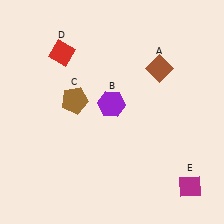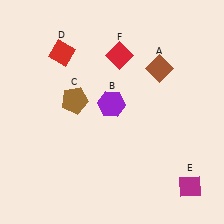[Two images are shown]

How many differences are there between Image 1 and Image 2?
There is 1 difference between the two images.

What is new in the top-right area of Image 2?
A red diamond (F) was added in the top-right area of Image 2.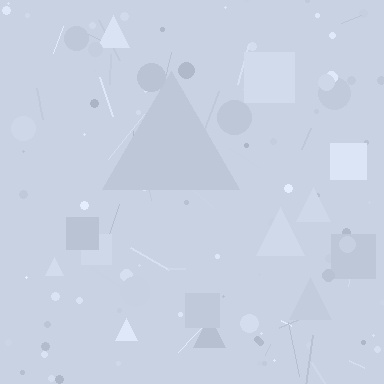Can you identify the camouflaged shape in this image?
The camouflaged shape is a triangle.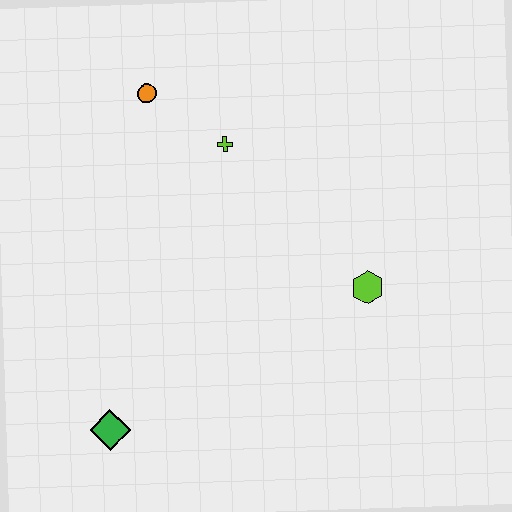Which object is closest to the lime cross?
The orange circle is closest to the lime cross.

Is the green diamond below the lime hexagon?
Yes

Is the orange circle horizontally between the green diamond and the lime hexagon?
Yes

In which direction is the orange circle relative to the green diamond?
The orange circle is above the green diamond.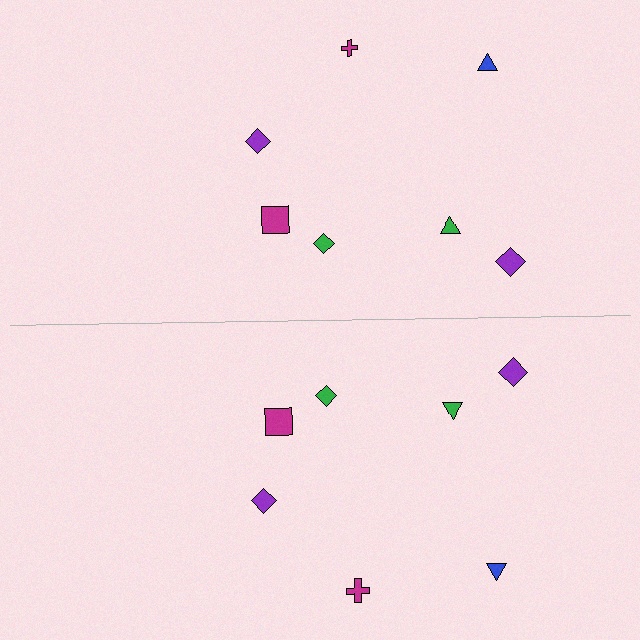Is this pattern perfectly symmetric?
No, the pattern is not perfectly symmetric. The magenta cross on the bottom side has a different size than its mirror counterpart.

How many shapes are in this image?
There are 14 shapes in this image.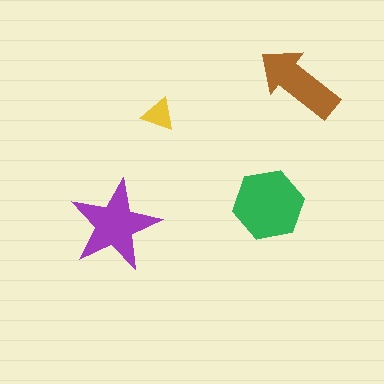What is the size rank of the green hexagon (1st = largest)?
1st.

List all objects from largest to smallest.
The green hexagon, the purple star, the brown arrow, the yellow triangle.